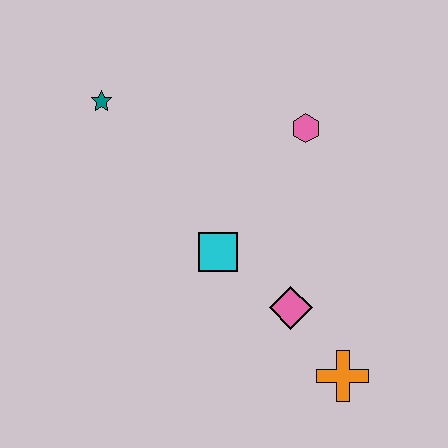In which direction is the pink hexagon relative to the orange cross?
The pink hexagon is above the orange cross.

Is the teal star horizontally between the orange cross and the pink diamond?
No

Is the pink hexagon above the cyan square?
Yes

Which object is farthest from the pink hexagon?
The orange cross is farthest from the pink hexagon.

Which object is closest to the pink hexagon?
The cyan square is closest to the pink hexagon.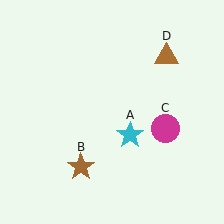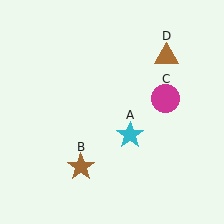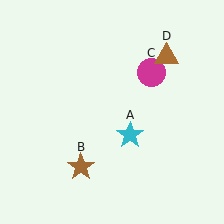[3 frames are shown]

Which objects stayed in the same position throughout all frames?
Cyan star (object A) and brown star (object B) and brown triangle (object D) remained stationary.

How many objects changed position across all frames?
1 object changed position: magenta circle (object C).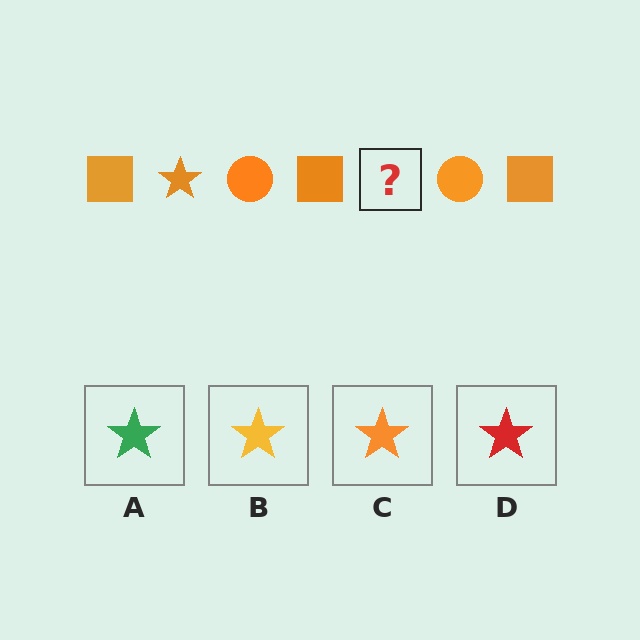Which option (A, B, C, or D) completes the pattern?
C.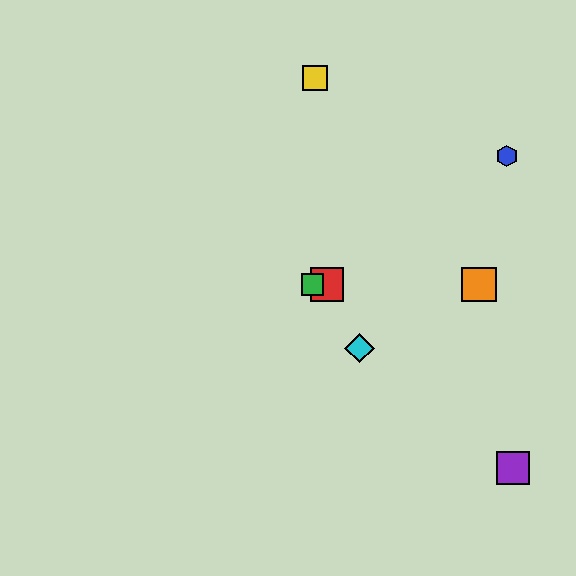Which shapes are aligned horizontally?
The red square, the green square, the orange square are aligned horizontally.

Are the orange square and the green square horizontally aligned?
Yes, both are at y≈284.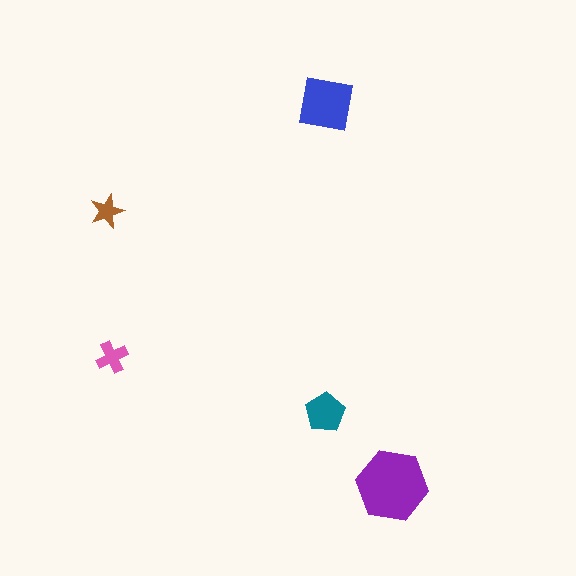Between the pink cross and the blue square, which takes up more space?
The blue square.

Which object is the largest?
The purple hexagon.